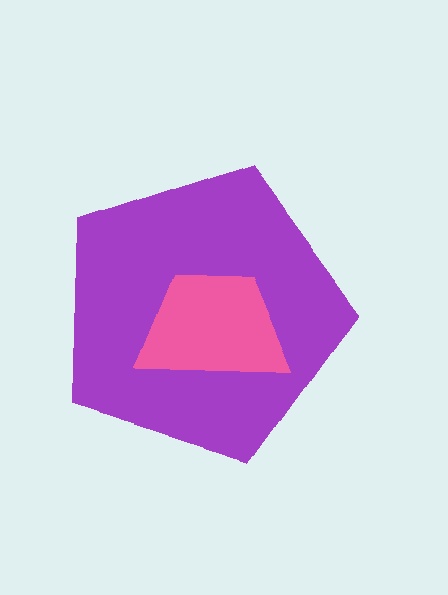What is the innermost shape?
The pink trapezoid.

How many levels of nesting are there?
2.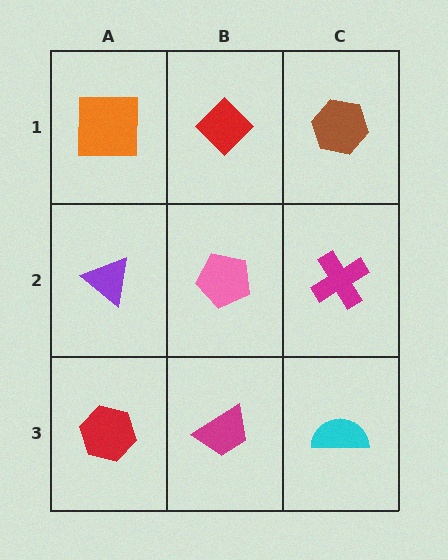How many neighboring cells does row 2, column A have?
3.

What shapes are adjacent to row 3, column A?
A purple triangle (row 2, column A), a magenta trapezoid (row 3, column B).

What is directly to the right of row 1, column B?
A brown hexagon.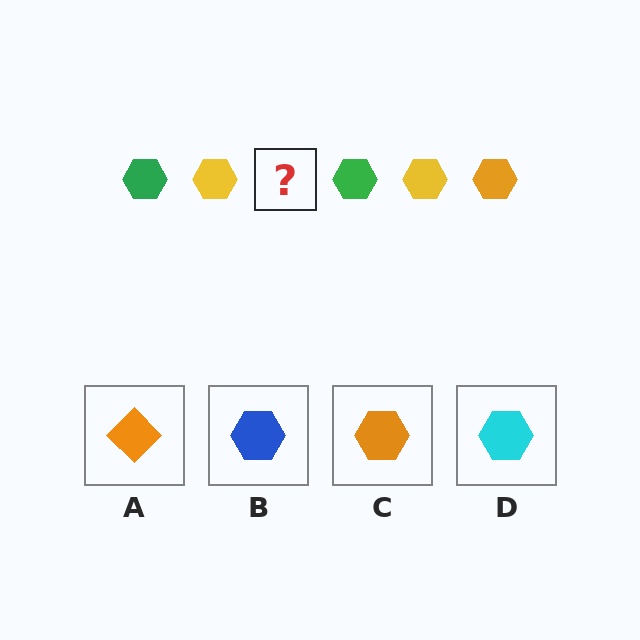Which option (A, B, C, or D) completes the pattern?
C.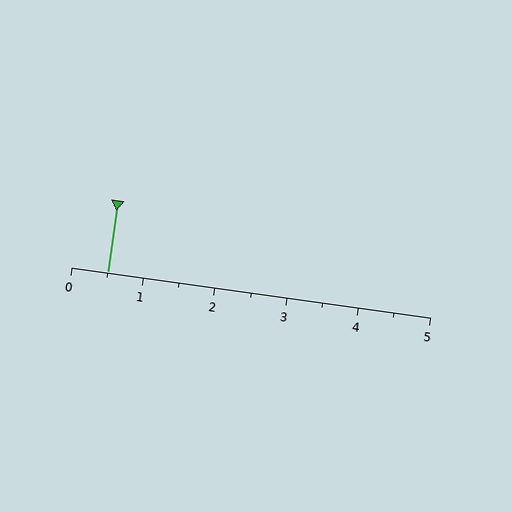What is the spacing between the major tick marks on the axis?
The major ticks are spaced 1 apart.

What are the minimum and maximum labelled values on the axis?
The axis runs from 0 to 5.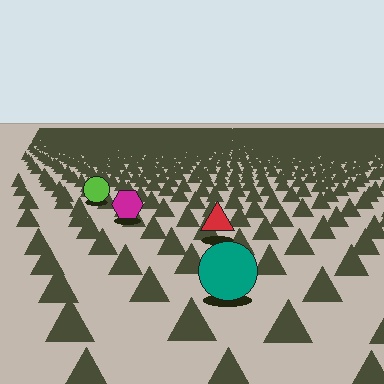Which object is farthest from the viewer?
The lime circle is farthest from the viewer. It appears smaller and the ground texture around it is denser.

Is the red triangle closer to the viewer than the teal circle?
No. The teal circle is closer — you can tell from the texture gradient: the ground texture is coarser near it.